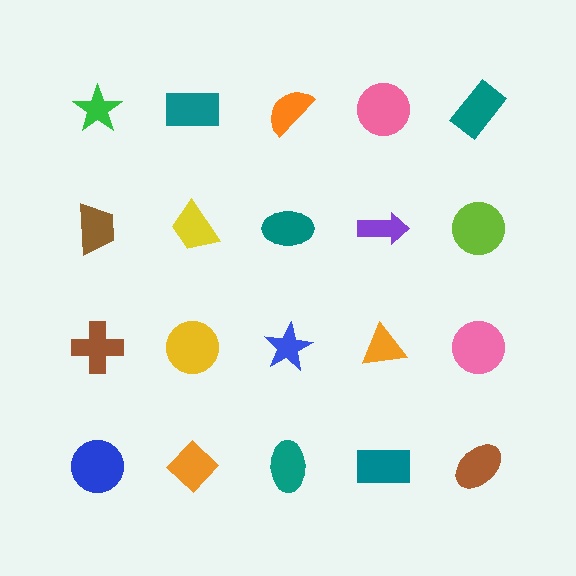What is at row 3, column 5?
A pink circle.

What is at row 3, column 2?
A yellow circle.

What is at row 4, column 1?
A blue circle.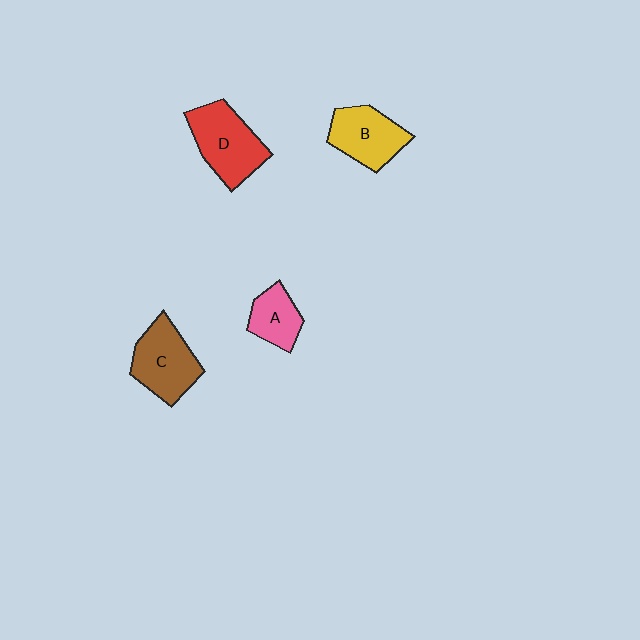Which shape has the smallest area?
Shape A (pink).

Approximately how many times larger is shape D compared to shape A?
Approximately 1.7 times.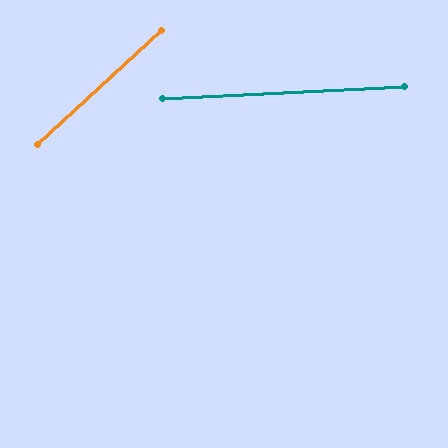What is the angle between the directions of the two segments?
Approximately 40 degrees.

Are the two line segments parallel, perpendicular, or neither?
Neither parallel nor perpendicular — they differ by about 40°.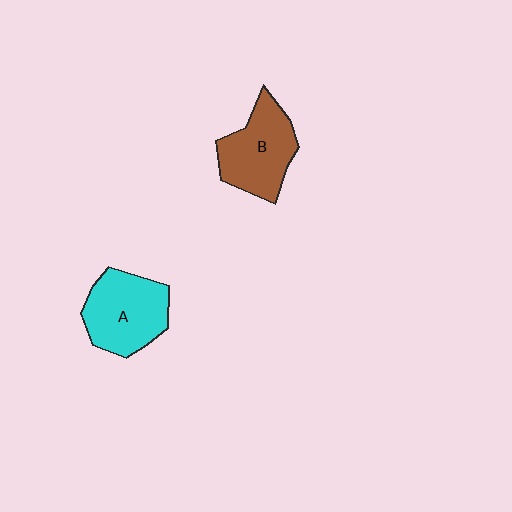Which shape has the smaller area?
Shape B (brown).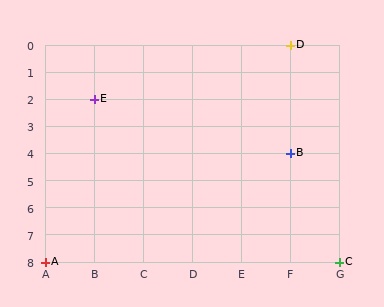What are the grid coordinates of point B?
Point B is at grid coordinates (F, 4).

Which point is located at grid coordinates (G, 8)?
Point C is at (G, 8).